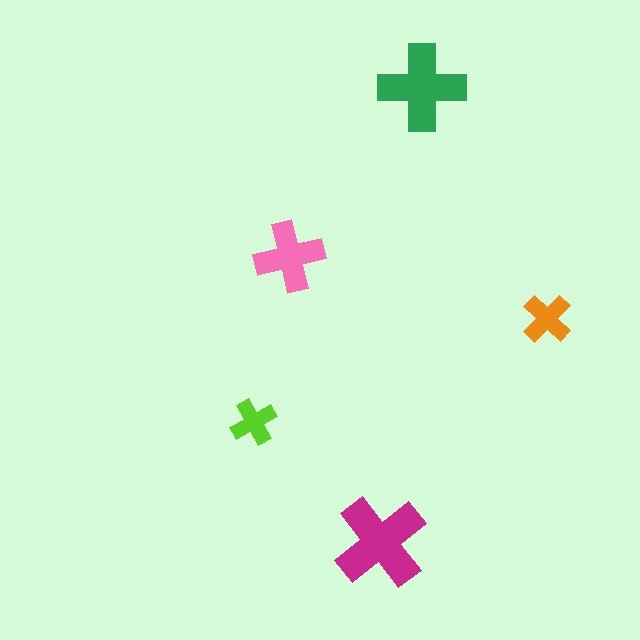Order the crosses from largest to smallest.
the magenta one, the green one, the pink one, the orange one, the lime one.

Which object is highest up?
The green cross is topmost.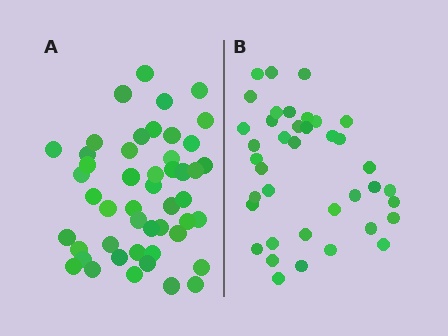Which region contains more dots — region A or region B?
Region A (the left region) has more dots.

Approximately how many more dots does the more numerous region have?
Region A has roughly 8 or so more dots than region B.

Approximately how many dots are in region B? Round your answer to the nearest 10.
About 40 dots. (The exact count is 39, which rounds to 40.)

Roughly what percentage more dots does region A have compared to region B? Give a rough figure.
About 25% more.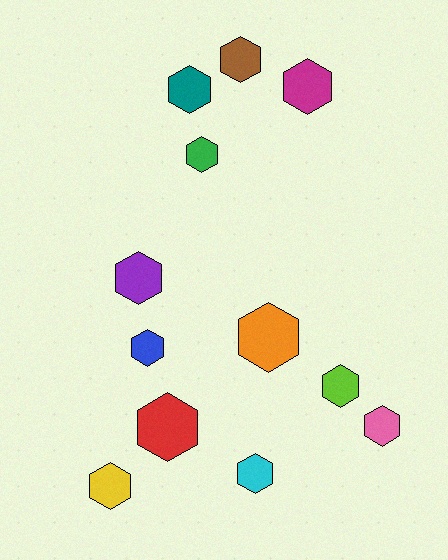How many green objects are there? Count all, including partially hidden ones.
There is 1 green object.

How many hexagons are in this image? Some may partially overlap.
There are 12 hexagons.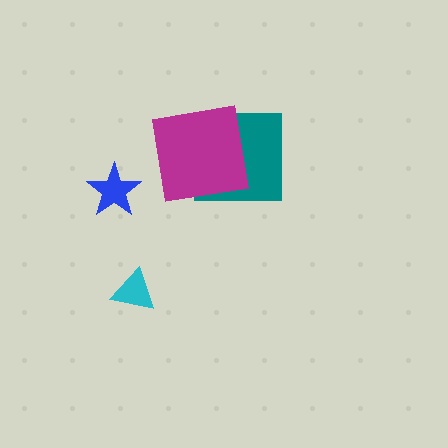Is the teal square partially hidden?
Yes, it is partially covered by another shape.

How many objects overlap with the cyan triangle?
0 objects overlap with the cyan triangle.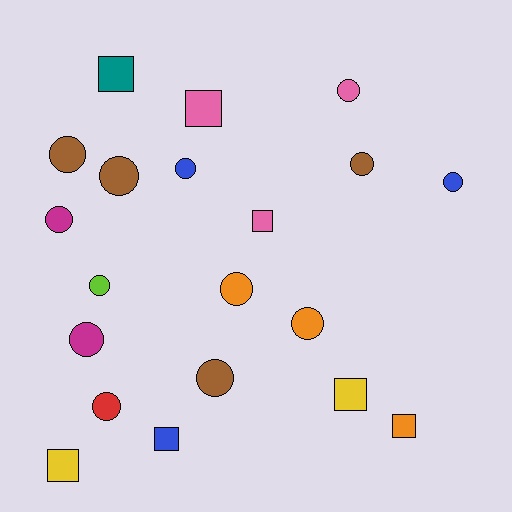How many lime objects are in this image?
There is 1 lime object.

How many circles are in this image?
There are 13 circles.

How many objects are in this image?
There are 20 objects.